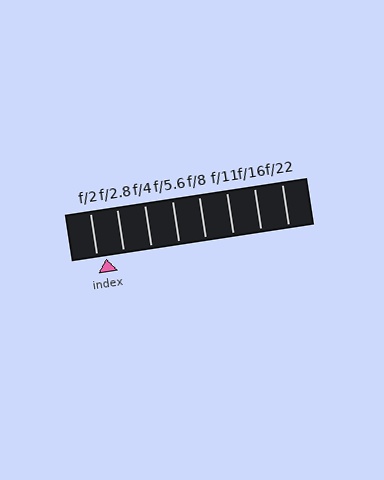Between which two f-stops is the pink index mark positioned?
The index mark is between f/2 and f/2.8.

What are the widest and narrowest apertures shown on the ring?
The widest aperture shown is f/2 and the narrowest is f/22.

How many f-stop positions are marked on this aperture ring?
There are 8 f-stop positions marked.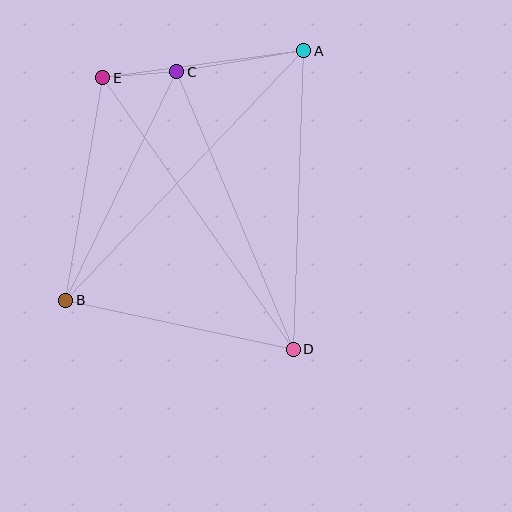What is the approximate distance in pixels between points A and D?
The distance between A and D is approximately 299 pixels.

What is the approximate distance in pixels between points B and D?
The distance between B and D is approximately 233 pixels.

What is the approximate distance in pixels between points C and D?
The distance between C and D is approximately 301 pixels.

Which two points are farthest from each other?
Points A and B are farthest from each other.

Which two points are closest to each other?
Points C and E are closest to each other.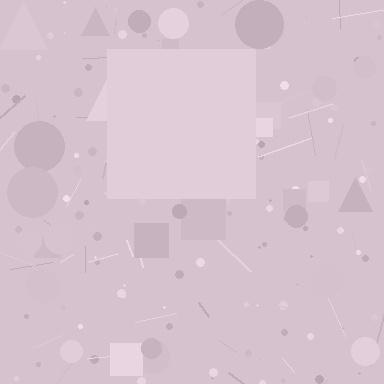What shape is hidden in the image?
A square is hidden in the image.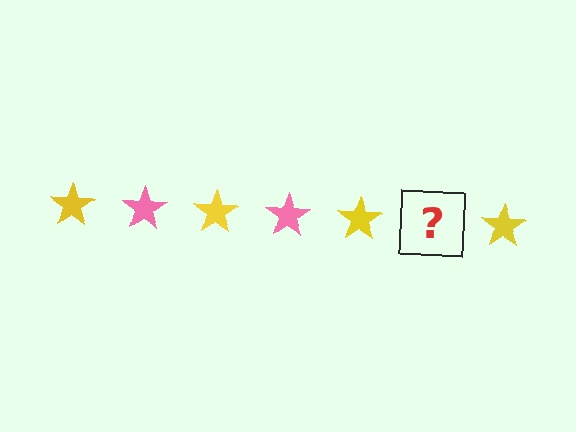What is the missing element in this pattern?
The missing element is a pink star.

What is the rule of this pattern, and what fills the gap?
The rule is that the pattern cycles through yellow, pink stars. The gap should be filled with a pink star.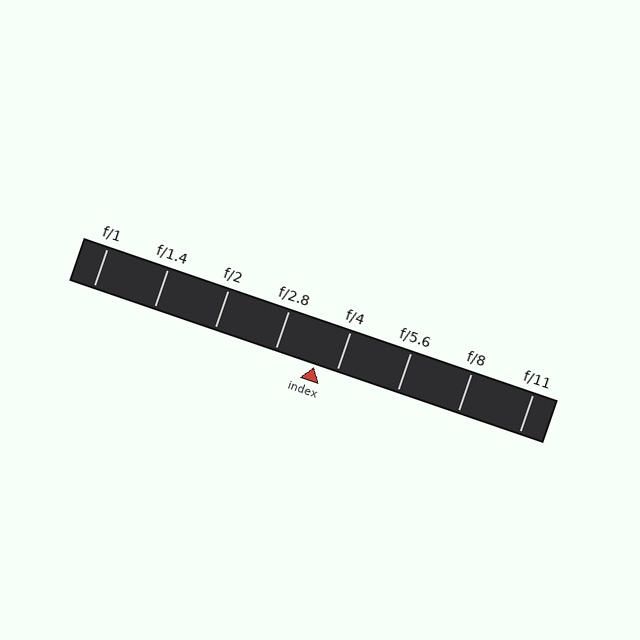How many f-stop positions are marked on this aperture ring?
There are 8 f-stop positions marked.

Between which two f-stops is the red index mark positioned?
The index mark is between f/2.8 and f/4.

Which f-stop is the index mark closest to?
The index mark is closest to f/4.